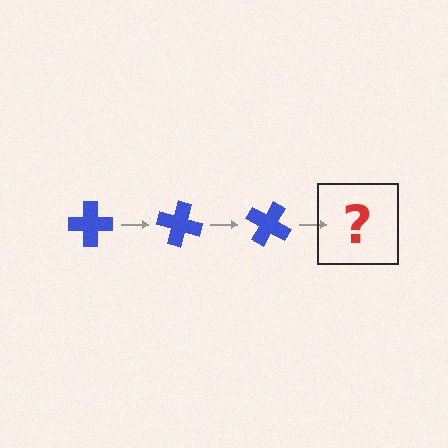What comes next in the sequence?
The next element should be a blue cross rotated 45 degrees.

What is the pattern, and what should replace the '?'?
The pattern is that the cross rotates 15 degrees each step. The '?' should be a blue cross rotated 45 degrees.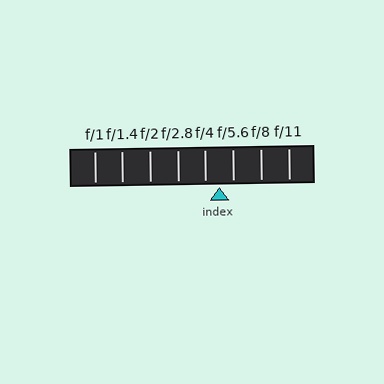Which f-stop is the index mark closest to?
The index mark is closest to f/5.6.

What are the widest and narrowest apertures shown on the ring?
The widest aperture shown is f/1 and the narrowest is f/11.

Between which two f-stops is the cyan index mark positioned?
The index mark is between f/4 and f/5.6.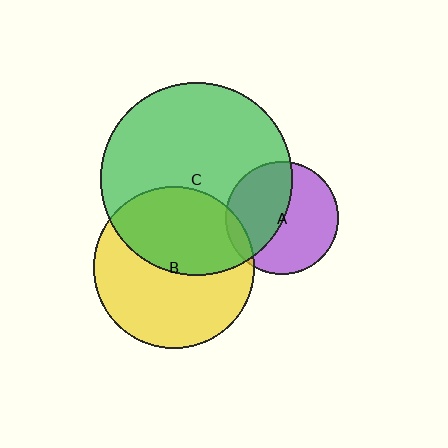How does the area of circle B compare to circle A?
Approximately 2.1 times.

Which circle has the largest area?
Circle C (green).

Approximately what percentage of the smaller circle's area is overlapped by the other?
Approximately 45%.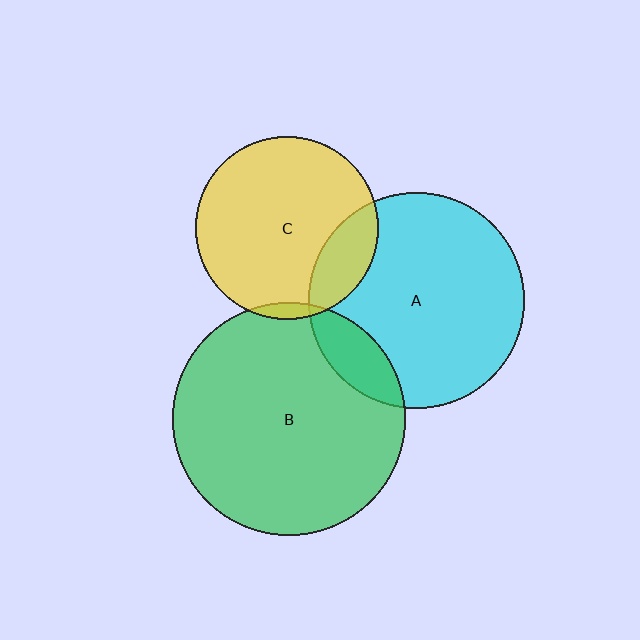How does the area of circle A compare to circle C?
Approximately 1.4 times.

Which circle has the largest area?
Circle B (green).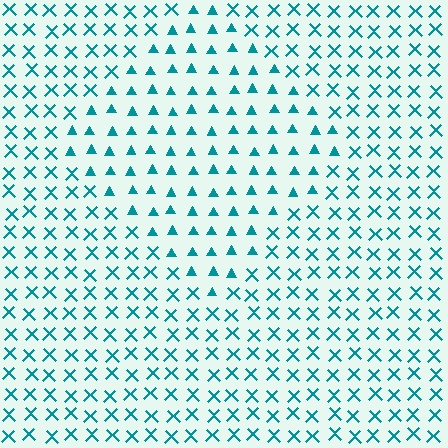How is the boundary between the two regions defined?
The boundary is defined by a change in element shape: triangles inside vs. X marks outside. All elements share the same color and spacing.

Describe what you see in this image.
The image is filled with small teal elements arranged in a uniform grid. A diamond-shaped region contains triangles, while the surrounding area contains X marks. The boundary is defined purely by the change in element shape.